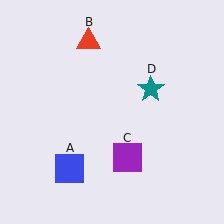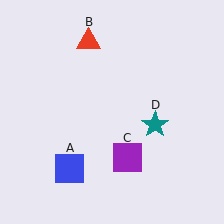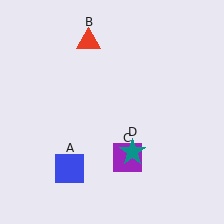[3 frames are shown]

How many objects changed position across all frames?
1 object changed position: teal star (object D).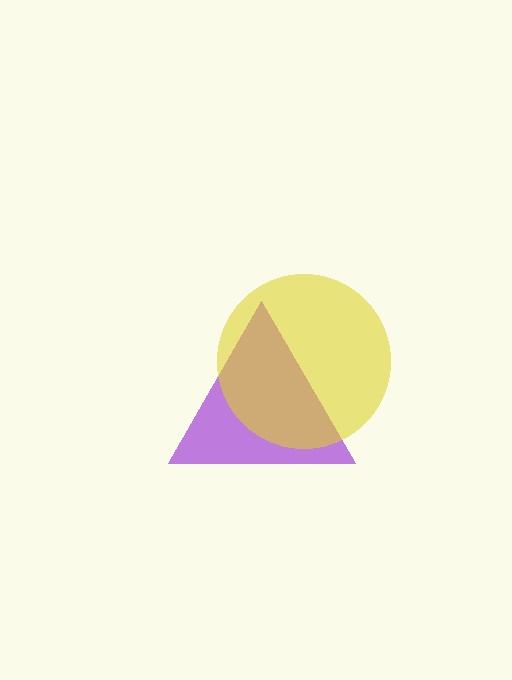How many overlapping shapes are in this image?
There are 2 overlapping shapes in the image.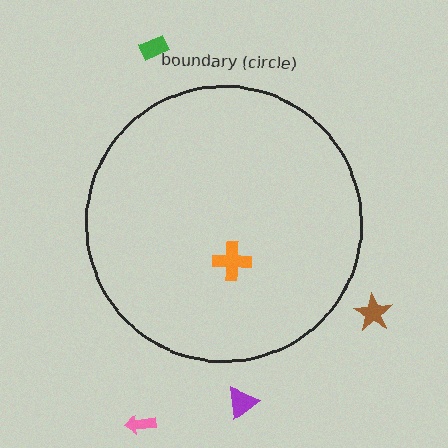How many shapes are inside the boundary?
1 inside, 4 outside.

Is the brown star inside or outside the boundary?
Outside.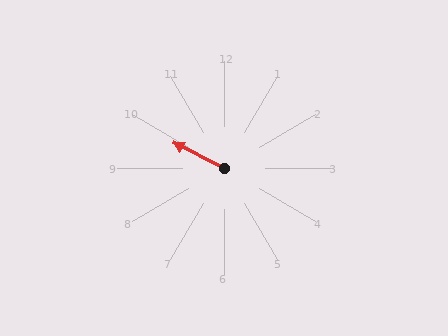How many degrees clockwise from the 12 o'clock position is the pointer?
Approximately 296 degrees.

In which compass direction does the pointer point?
Northwest.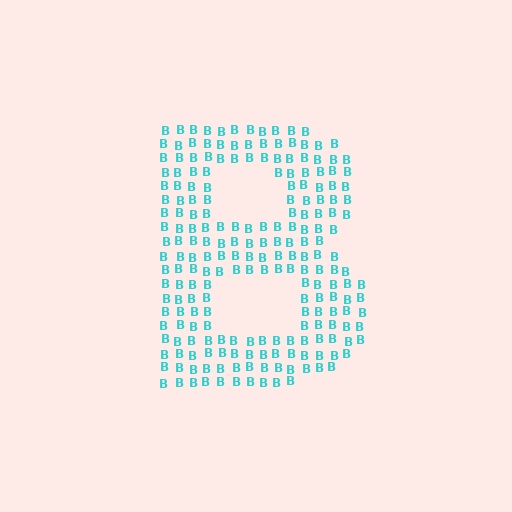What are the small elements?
The small elements are letter B's.